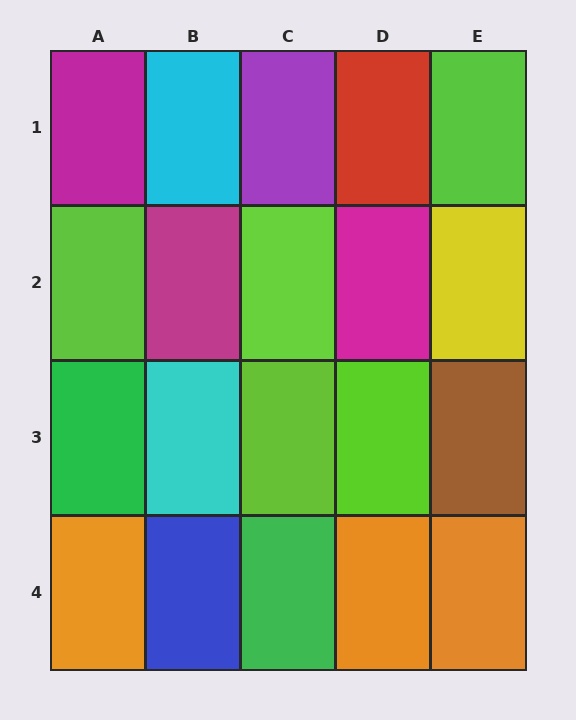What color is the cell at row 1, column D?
Red.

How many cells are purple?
1 cell is purple.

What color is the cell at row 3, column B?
Cyan.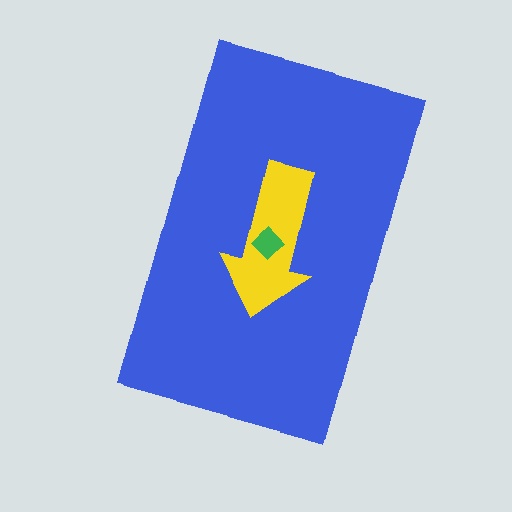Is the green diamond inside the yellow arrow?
Yes.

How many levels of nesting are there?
3.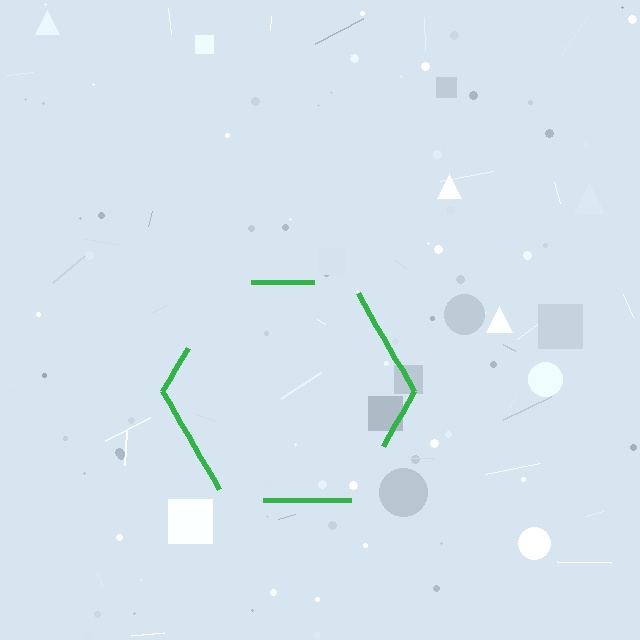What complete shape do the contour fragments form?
The contour fragments form a hexagon.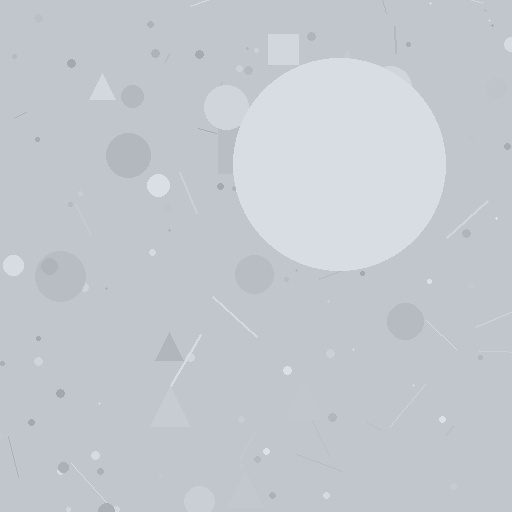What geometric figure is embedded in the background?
A circle is embedded in the background.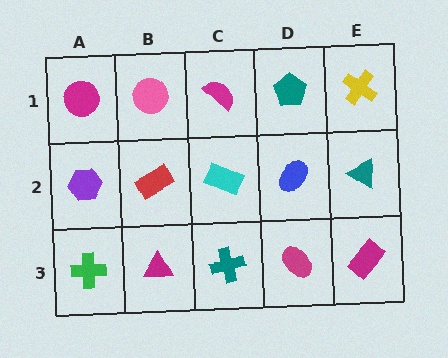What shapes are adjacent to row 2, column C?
A magenta semicircle (row 1, column C), a teal cross (row 3, column C), a red rectangle (row 2, column B), a blue ellipse (row 2, column D).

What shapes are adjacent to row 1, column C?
A cyan rectangle (row 2, column C), a pink circle (row 1, column B), a teal pentagon (row 1, column D).